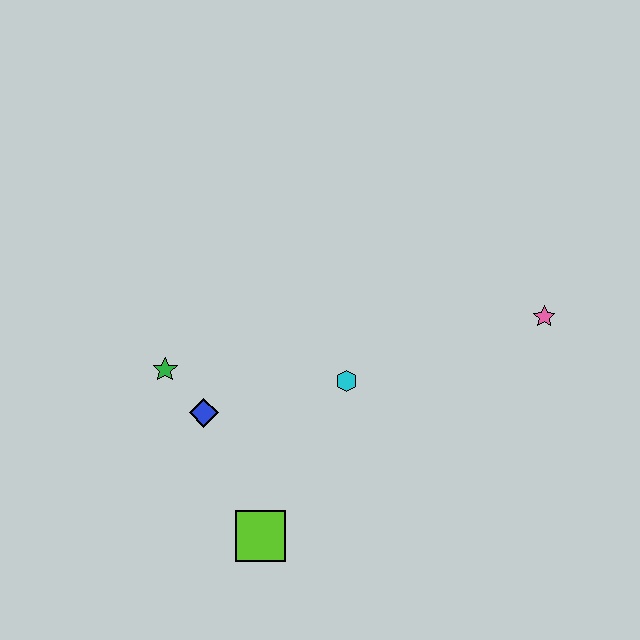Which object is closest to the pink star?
The cyan hexagon is closest to the pink star.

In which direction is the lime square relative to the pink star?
The lime square is to the left of the pink star.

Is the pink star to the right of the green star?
Yes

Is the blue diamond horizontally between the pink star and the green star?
Yes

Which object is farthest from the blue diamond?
The pink star is farthest from the blue diamond.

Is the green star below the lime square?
No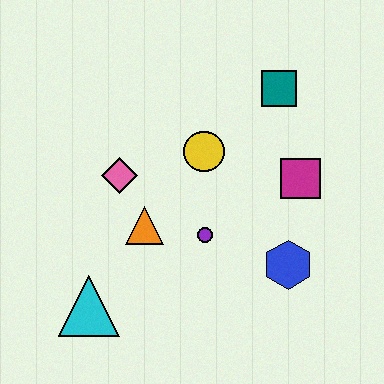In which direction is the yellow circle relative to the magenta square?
The yellow circle is to the left of the magenta square.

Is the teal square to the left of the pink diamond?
No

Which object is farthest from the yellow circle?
The cyan triangle is farthest from the yellow circle.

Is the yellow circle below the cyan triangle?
No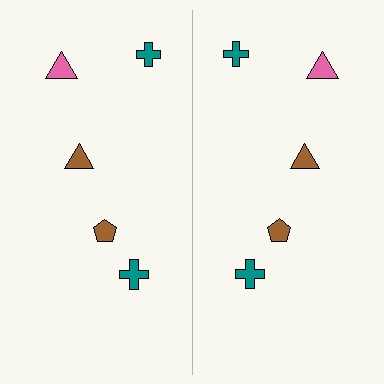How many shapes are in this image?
There are 10 shapes in this image.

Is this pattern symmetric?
Yes, this pattern has bilateral (reflection) symmetry.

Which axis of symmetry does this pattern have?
The pattern has a vertical axis of symmetry running through the center of the image.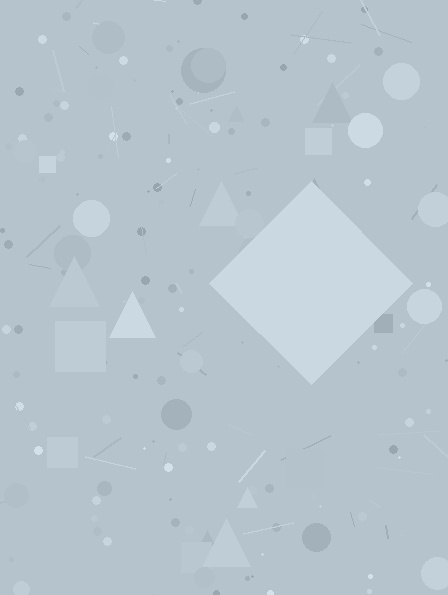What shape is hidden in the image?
A diamond is hidden in the image.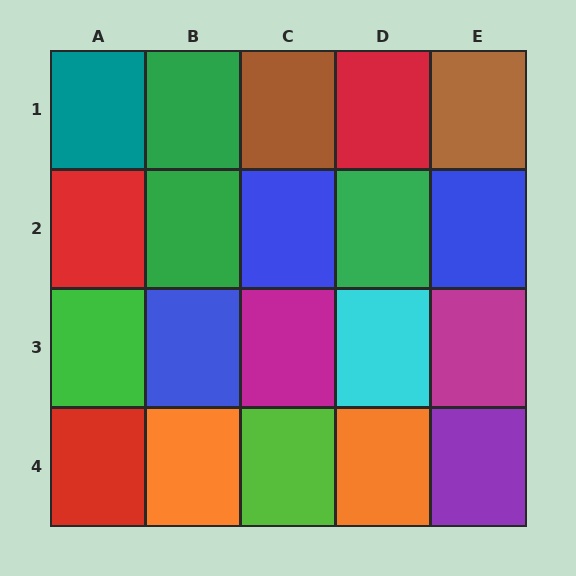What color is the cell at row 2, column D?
Green.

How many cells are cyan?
1 cell is cyan.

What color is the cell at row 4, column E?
Purple.